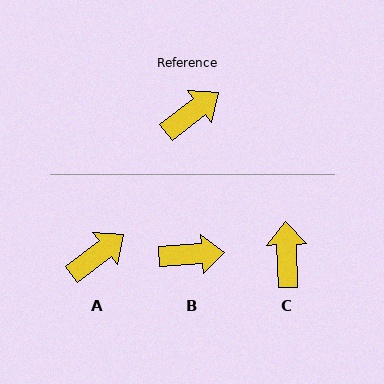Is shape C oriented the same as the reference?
No, it is off by about 54 degrees.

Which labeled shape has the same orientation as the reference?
A.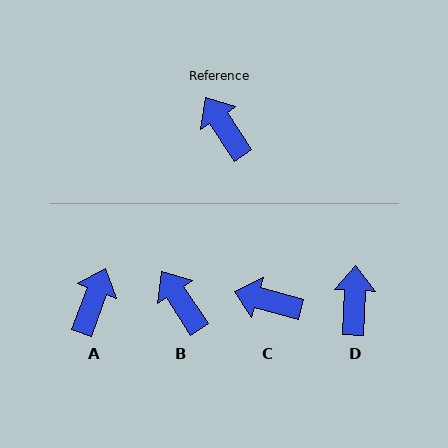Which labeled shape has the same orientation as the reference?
B.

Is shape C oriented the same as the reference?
No, it is off by about 41 degrees.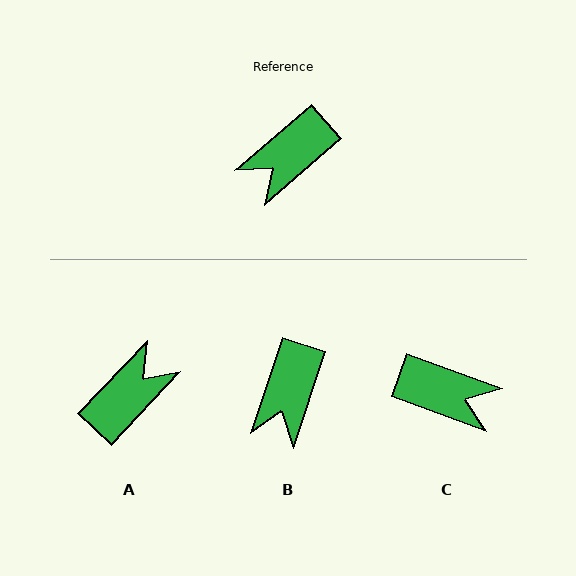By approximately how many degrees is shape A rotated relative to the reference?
Approximately 175 degrees clockwise.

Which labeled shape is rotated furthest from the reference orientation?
A, about 175 degrees away.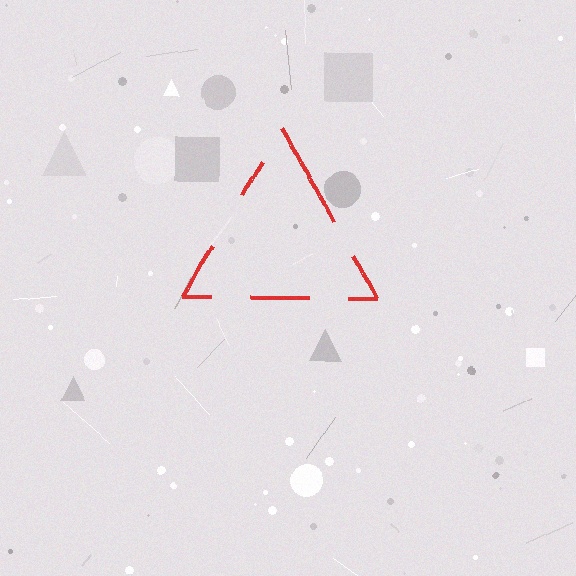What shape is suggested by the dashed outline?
The dashed outline suggests a triangle.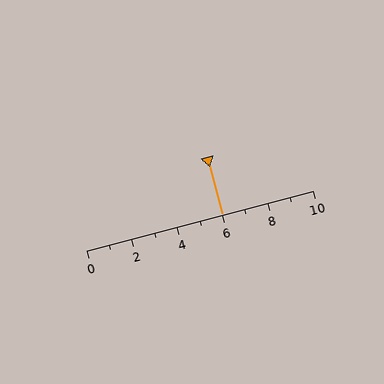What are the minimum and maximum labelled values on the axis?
The axis runs from 0 to 10.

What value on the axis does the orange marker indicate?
The marker indicates approximately 6.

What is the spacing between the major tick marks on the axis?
The major ticks are spaced 2 apart.